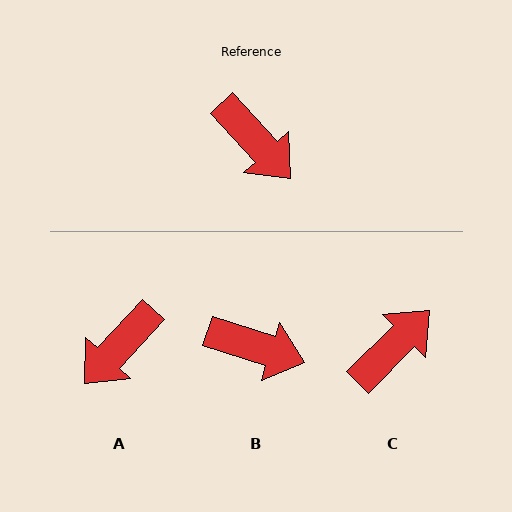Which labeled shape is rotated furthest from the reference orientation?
C, about 93 degrees away.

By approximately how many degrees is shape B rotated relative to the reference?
Approximately 29 degrees counter-clockwise.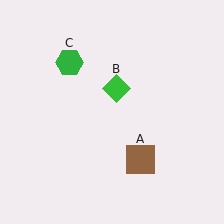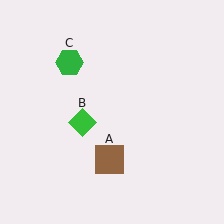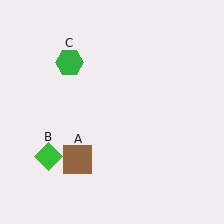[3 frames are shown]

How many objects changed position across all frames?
2 objects changed position: brown square (object A), green diamond (object B).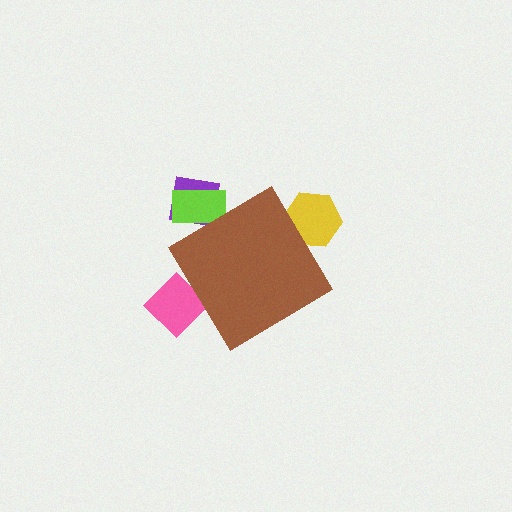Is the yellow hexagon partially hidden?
Yes, the yellow hexagon is partially hidden behind the brown diamond.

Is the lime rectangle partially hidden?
Yes, the lime rectangle is partially hidden behind the brown diamond.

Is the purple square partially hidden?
Yes, the purple square is partially hidden behind the brown diamond.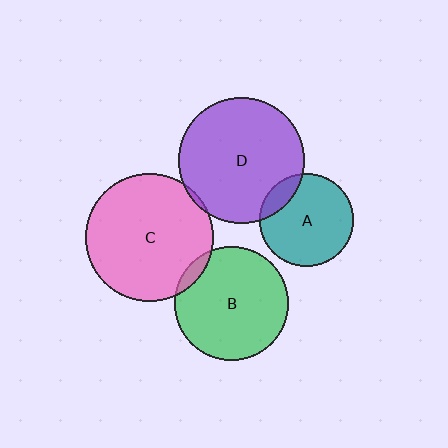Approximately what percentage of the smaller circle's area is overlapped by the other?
Approximately 5%.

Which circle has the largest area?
Circle C (pink).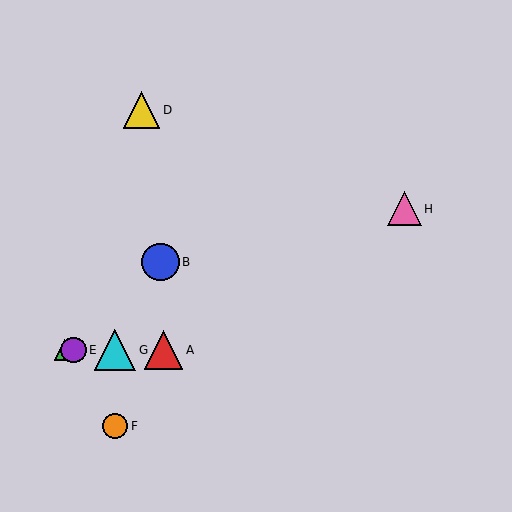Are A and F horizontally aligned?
No, A is at y≈350 and F is at y≈426.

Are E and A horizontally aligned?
Yes, both are at y≈350.